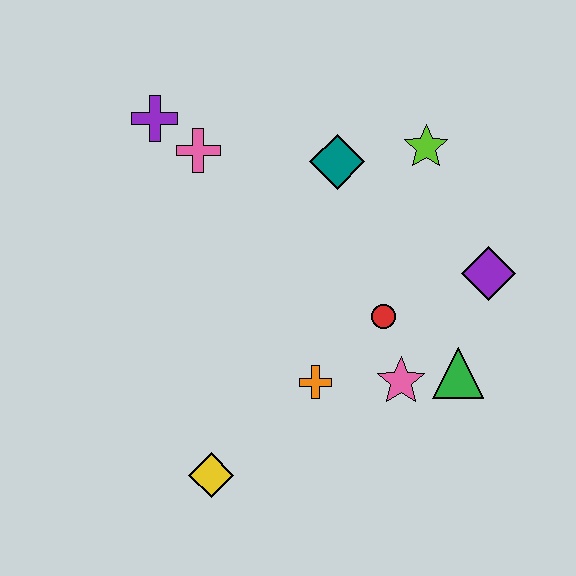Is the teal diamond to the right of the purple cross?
Yes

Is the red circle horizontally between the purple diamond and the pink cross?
Yes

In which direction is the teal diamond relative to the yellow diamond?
The teal diamond is above the yellow diamond.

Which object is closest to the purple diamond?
The green triangle is closest to the purple diamond.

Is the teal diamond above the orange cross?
Yes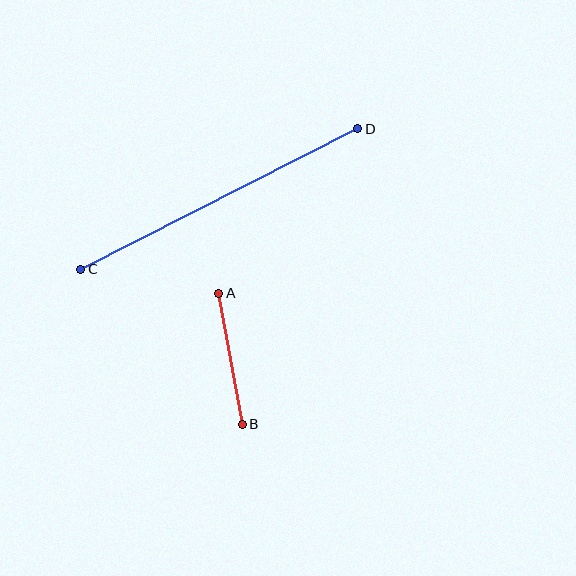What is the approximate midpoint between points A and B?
The midpoint is at approximately (231, 359) pixels.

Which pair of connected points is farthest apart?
Points C and D are farthest apart.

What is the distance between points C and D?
The distance is approximately 311 pixels.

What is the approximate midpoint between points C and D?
The midpoint is at approximately (219, 199) pixels.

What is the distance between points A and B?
The distance is approximately 133 pixels.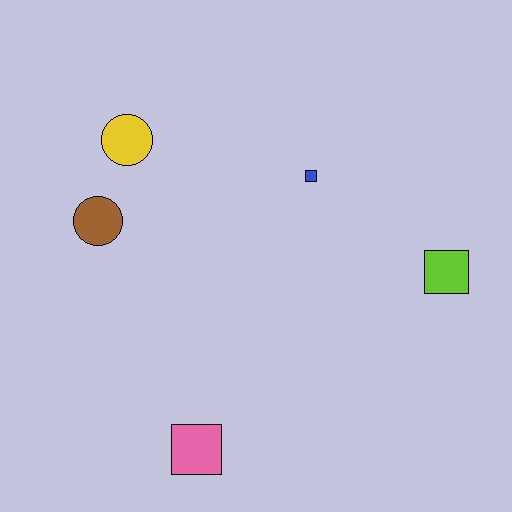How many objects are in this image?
There are 5 objects.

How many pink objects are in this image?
There is 1 pink object.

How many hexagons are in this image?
There are no hexagons.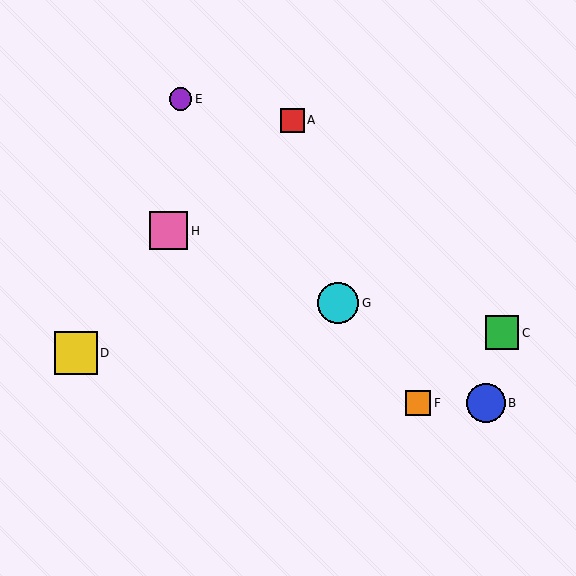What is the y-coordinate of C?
Object C is at y≈333.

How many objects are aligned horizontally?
2 objects (B, F) are aligned horizontally.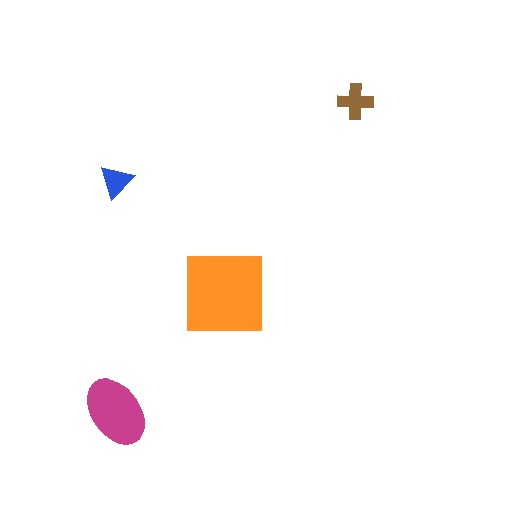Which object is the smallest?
The blue triangle.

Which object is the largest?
The orange square.